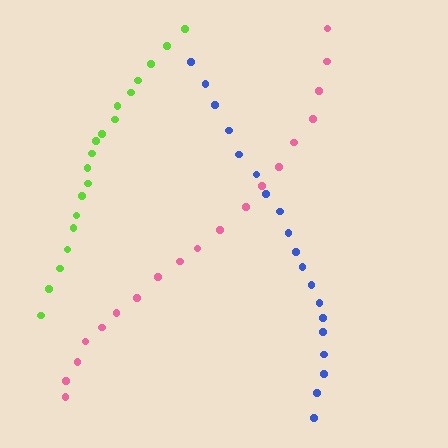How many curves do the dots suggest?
There are 3 distinct paths.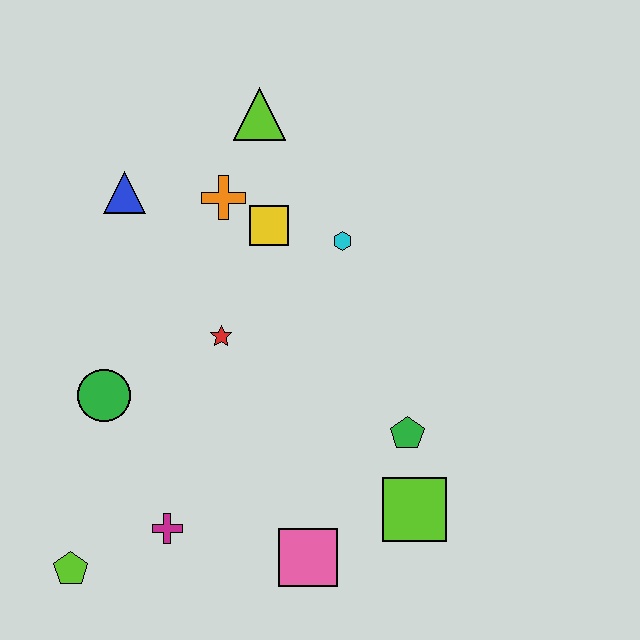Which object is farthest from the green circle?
The lime square is farthest from the green circle.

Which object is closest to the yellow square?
The orange cross is closest to the yellow square.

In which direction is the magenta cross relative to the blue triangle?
The magenta cross is below the blue triangle.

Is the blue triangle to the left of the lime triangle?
Yes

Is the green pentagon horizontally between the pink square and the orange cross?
No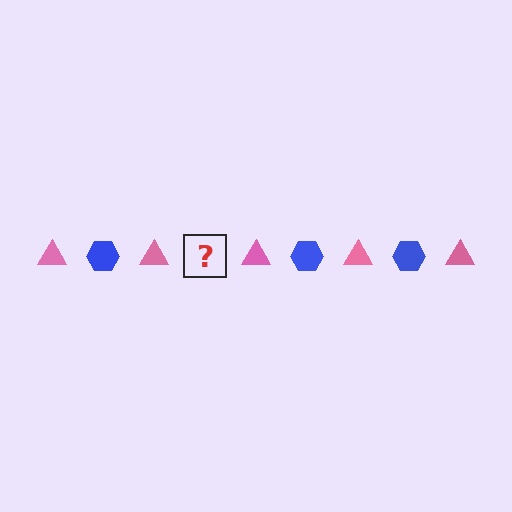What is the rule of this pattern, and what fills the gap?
The rule is that the pattern alternates between pink triangle and blue hexagon. The gap should be filled with a blue hexagon.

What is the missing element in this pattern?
The missing element is a blue hexagon.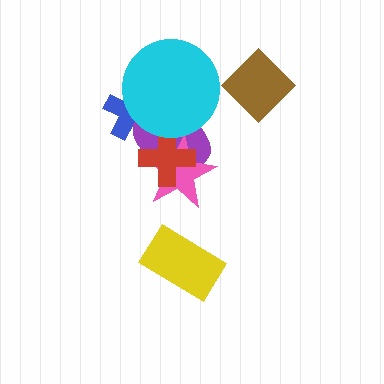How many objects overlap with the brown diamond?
0 objects overlap with the brown diamond.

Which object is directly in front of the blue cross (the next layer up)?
The purple ellipse is directly in front of the blue cross.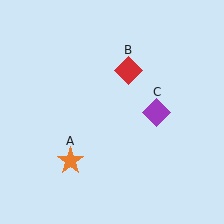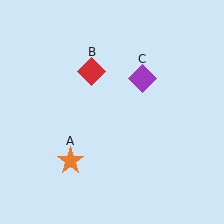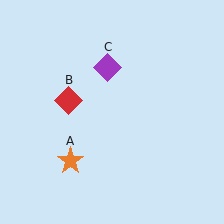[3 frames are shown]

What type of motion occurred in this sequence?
The red diamond (object B), purple diamond (object C) rotated counterclockwise around the center of the scene.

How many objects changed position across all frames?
2 objects changed position: red diamond (object B), purple diamond (object C).